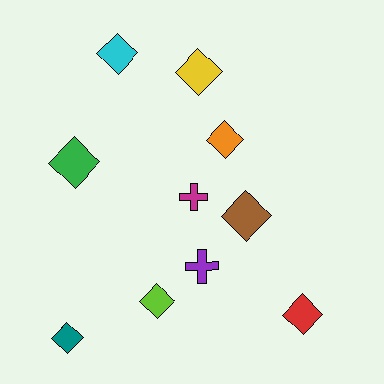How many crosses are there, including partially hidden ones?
There are 2 crosses.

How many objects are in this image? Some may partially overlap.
There are 10 objects.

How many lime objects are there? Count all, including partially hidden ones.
There is 1 lime object.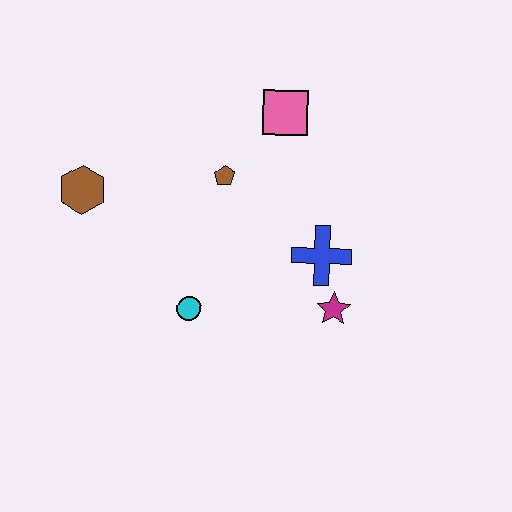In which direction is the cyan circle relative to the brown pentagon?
The cyan circle is below the brown pentagon.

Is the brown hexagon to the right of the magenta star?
No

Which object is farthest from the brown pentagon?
The magenta star is farthest from the brown pentagon.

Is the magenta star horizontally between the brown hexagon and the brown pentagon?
No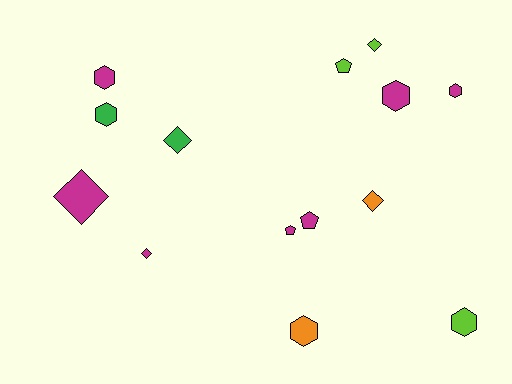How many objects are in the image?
There are 14 objects.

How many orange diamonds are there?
There is 1 orange diamond.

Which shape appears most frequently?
Hexagon, with 6 objects.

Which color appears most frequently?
Magenta, with 7 objects.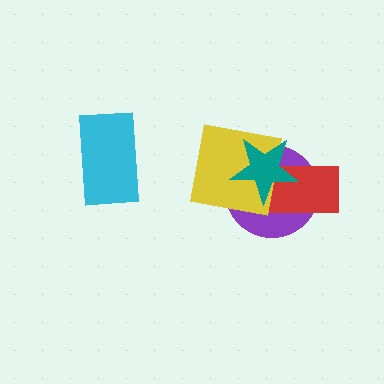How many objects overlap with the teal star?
3 objects overlap with the teal star.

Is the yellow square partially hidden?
Yes, it is partially covered by another shape.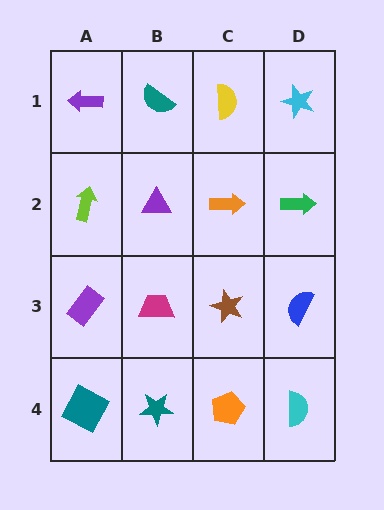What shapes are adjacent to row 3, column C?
An orange arrow (row 2, column C), an orange pentagon (row 4, column C), a magenta trapezoid (row 3, column B), a blue semicircle (row 3, column D).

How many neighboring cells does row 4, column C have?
3.